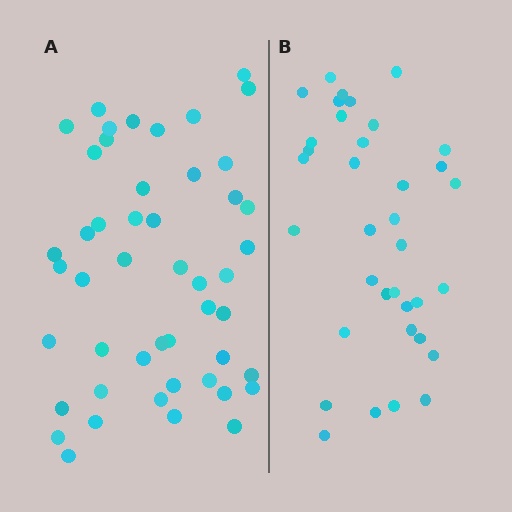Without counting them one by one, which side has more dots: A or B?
Region A (the left region) has more dots.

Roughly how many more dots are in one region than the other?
Region A has roughly 12 or so more dots than region B.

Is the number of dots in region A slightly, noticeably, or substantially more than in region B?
Region A has noticeably more, but not dramatically so. The ratio is roughly 1.3 to 1.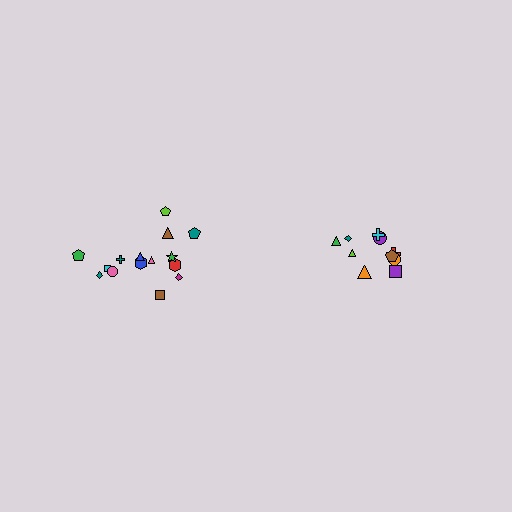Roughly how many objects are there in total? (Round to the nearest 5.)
Roughly 25 objects in total.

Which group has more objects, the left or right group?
The left group.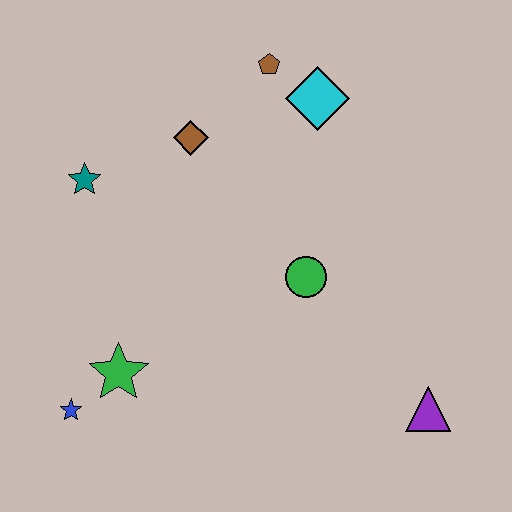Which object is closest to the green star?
The blue star is closest to the green star.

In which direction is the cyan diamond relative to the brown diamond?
The cyan diamond is to the right of the brown diamond.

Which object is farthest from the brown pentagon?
The blue star is farthest from the brown pentagon.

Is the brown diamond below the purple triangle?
No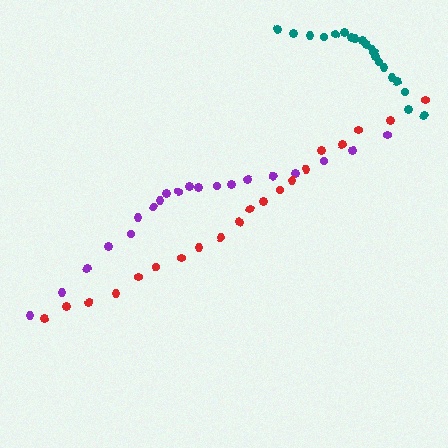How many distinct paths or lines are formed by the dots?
There are 3 distinct paths.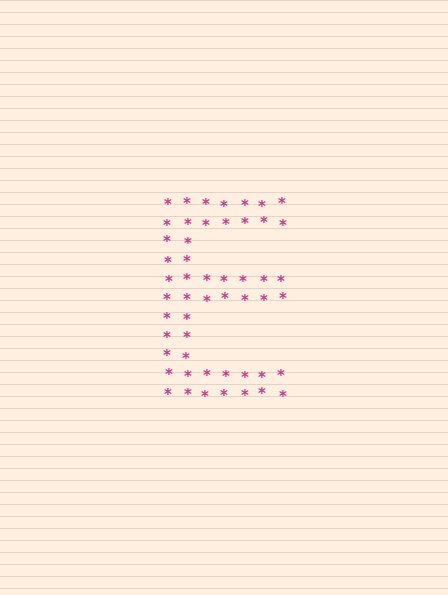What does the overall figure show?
The overall figure shows the letter E.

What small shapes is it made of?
It is made of small asterisks.